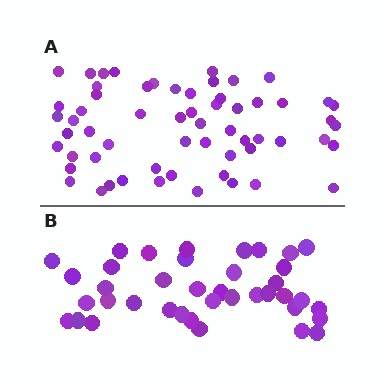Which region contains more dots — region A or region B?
Region A (the top region) has more dots.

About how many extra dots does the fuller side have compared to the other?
Region A has approximately 20 more dots than region B.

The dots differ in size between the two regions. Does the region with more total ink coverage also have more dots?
No. Region B has more total ink coverage because its dots are larger, but region A actually contains more individual dots. Total area can be misleading — the number of items is what matters here.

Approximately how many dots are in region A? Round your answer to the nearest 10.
About 60 dots.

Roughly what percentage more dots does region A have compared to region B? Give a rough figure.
About 55% more.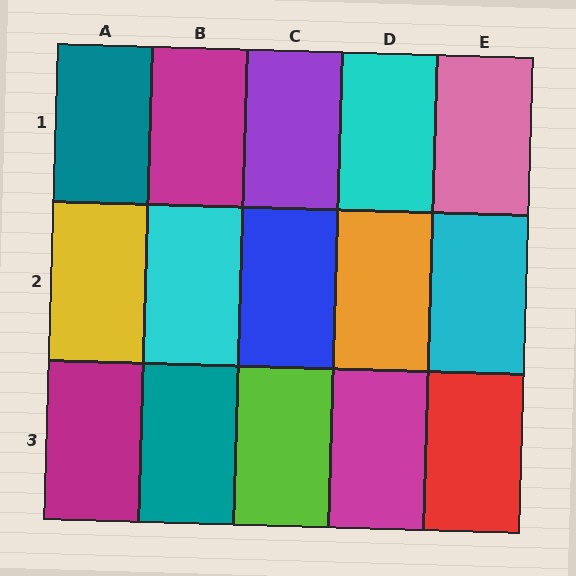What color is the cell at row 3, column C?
Lime.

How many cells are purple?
1 cell is purple.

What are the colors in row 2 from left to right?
Yellow, cyan, blue, orange, cyan.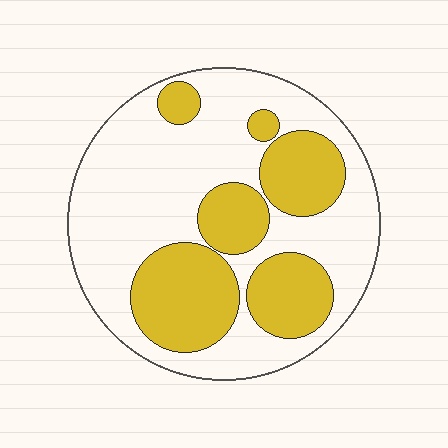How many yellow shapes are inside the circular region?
6.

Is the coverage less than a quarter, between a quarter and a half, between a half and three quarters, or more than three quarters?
Between a quarter and a half.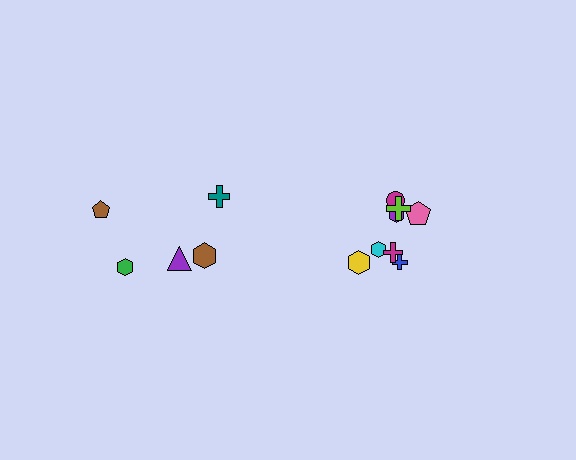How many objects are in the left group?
There are 5 objects.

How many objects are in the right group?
There are 8 objects.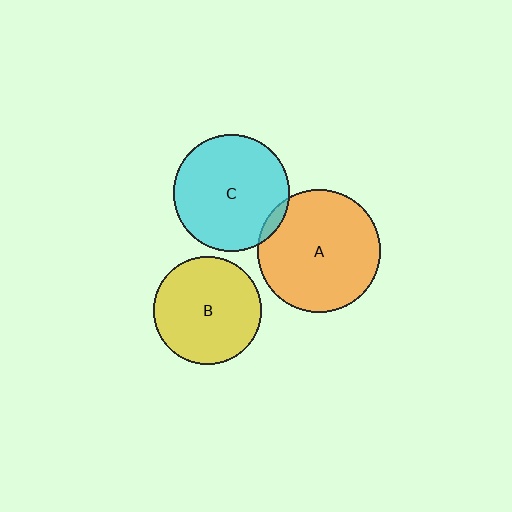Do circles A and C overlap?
Yes.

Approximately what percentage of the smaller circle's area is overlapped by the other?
Approximately 5%.